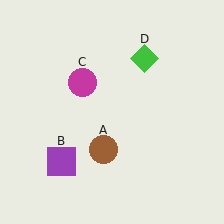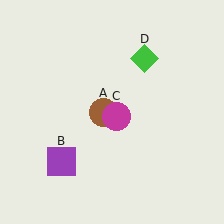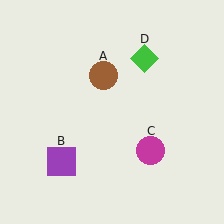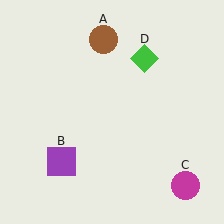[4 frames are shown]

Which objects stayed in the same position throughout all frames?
Purple square (object B) and green diamond (object D) remained stationary.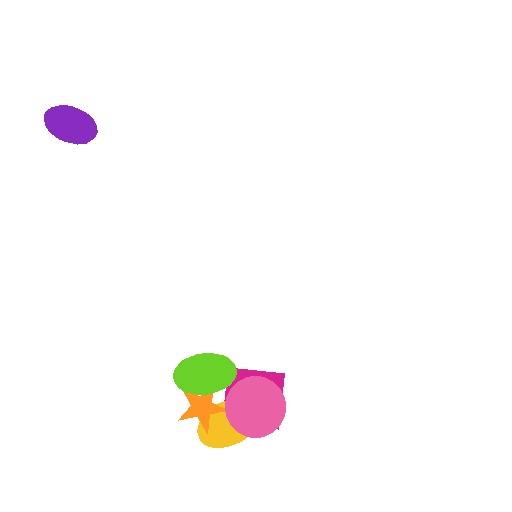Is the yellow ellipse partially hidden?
Yes, it is partially covered by another shape.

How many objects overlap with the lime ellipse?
3 objects overlap with the lime ellipse.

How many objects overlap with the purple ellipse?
0 objects overlap with the purple ellipse.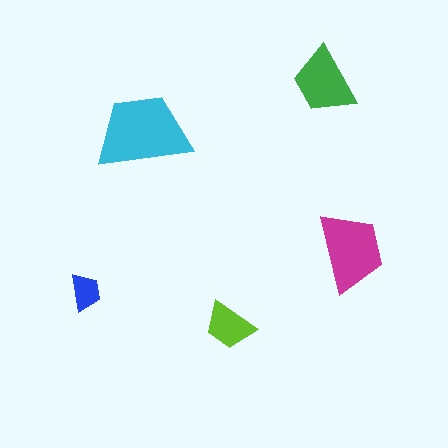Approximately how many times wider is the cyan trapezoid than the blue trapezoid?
About 2.5 times wider.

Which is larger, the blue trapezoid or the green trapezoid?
The green one.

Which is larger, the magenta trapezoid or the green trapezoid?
The magenta one.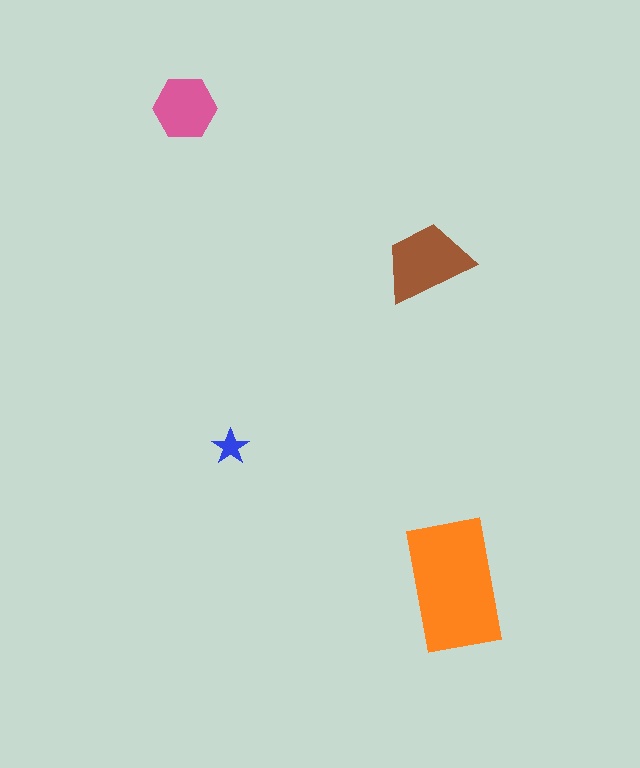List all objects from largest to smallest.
The orange rectangle, the brown trapezoid, the pink hexagon, the blue star.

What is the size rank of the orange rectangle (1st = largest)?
1st.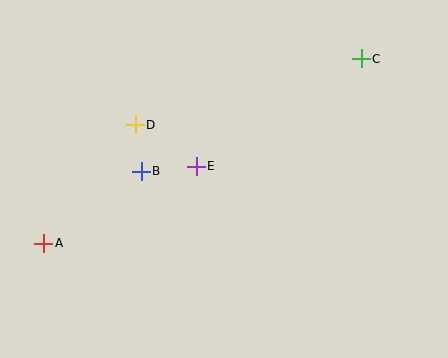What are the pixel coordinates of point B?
Point B is at (141, 171).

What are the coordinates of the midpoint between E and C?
The midpoint between E and C is at (279, 113).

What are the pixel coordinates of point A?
Point A is at (44, 243).